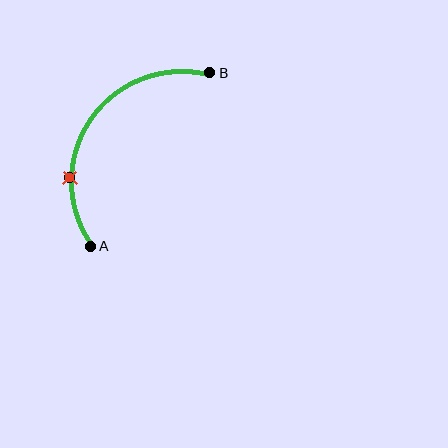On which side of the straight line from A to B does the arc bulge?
The arc bulges above and to the left of the straight line connecting A and B.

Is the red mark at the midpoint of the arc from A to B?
No. The red mark lies on the arc but is closer to endpoint A. The arc midpoint would be at the point on the curve equidistant along the arc from both A and B.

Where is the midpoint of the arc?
The arc midpoint is the point on the curve farthest from the straight line joining A and B. It sits above and to the left of that line.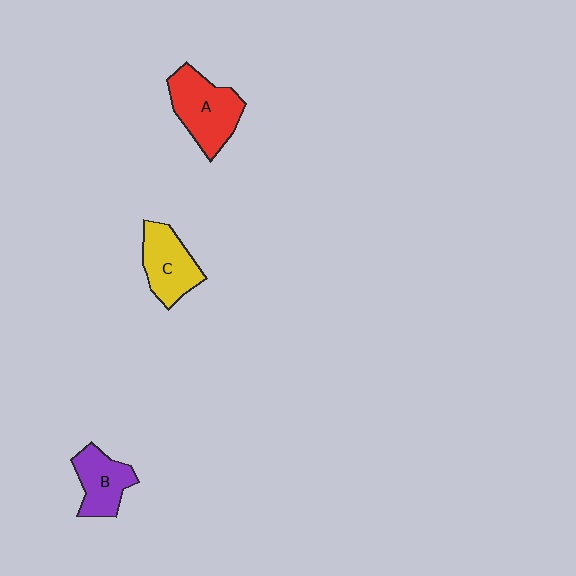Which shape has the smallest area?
Shape B (purple).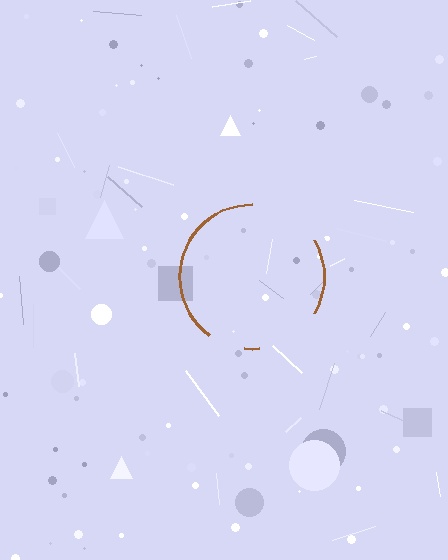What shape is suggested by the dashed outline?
The dashed outline suggests a circle.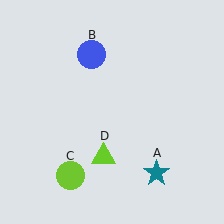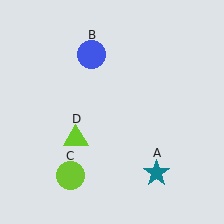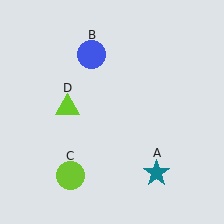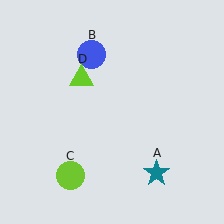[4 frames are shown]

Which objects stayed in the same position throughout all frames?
Teal star (object A) and blue circle (object B) and lime circle (object C) remained stationary.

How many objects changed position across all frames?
1 object changed position: lime triangle (object D).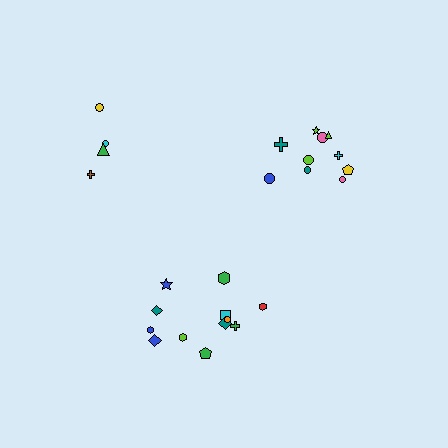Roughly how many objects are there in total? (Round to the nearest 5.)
Roughly 25 objects in total.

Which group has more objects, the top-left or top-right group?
The top-right group.